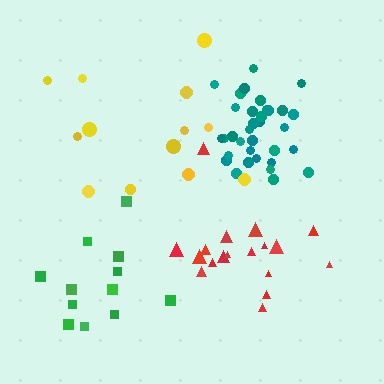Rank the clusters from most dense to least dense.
teal, green, red, yellow.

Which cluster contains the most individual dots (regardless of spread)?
Teal (34).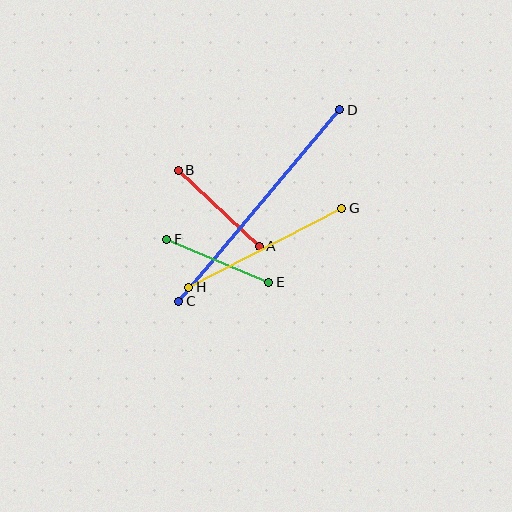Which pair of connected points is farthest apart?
Points C and D are farthest apart.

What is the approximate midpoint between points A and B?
The midpoint is at approximately (219, 208) pixels.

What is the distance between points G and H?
The distance is approximately 172 pixels.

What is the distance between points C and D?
The distance is approximately 250 pixels.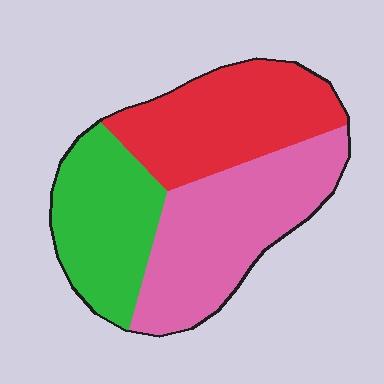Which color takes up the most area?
Pink, at roughly 40%.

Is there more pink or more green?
Pink.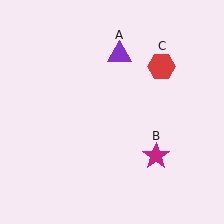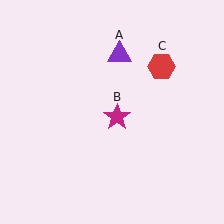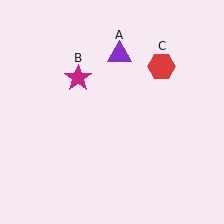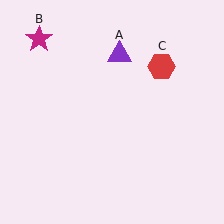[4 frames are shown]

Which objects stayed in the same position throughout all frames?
Purple triangle (object A) and red hexagon (object C) remained stationary.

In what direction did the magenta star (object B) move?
The magenta star (object B) moved up and to the left.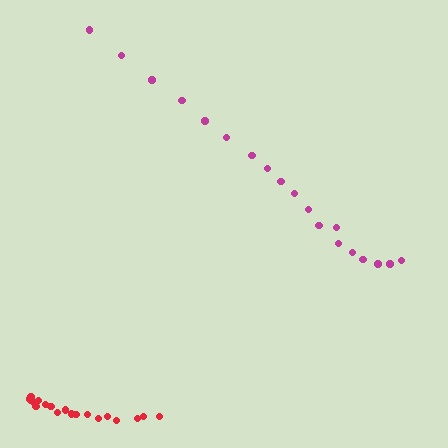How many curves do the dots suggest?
There are 2 distinct paths.